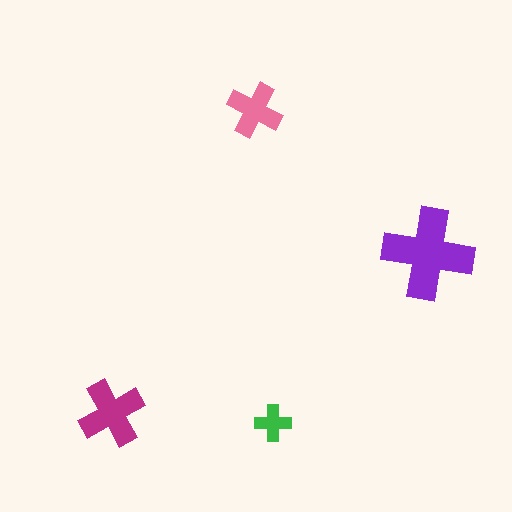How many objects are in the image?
There are 4 objects in the image.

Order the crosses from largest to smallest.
the purple one, the magenta one, the pink one, the green one.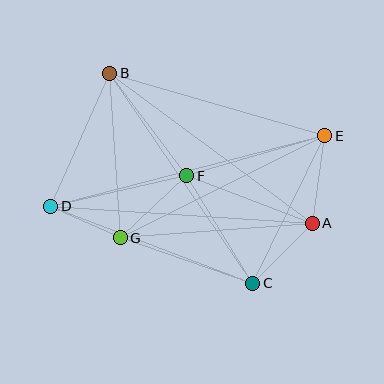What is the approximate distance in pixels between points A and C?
The distance between A and C is approximately 84 pixels.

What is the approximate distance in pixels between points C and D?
The distance between C and D is approximately 216 pixels.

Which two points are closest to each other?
Points D and G are closest to each other.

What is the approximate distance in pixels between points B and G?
The distance between B and G is approximately 165 pixels.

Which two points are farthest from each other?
Points D and E are farthest from each other.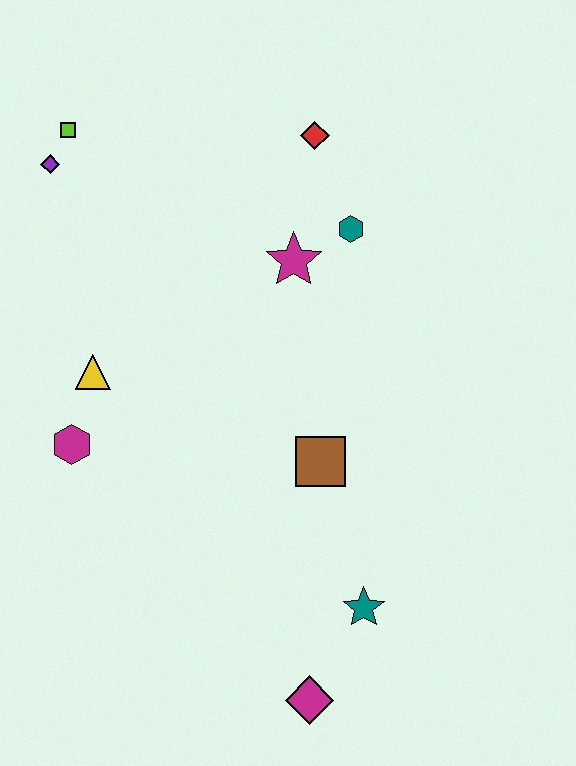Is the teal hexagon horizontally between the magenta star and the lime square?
No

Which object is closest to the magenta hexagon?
The yellow triangle is closest to the magenta hexagon.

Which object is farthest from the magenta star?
The magenta diamond is farthest from the magenta star.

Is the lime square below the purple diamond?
No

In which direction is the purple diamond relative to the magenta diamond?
The purple diamond is above the magenta diamond.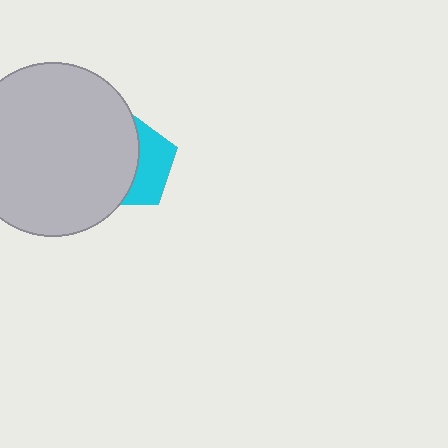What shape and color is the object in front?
The object in front is a light gray circle.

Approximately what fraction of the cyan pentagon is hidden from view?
Roughly 59% of the cyan pentagon is hidden behind the light gray circle.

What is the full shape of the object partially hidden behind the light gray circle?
The partially hidden object is a cyan pentagon.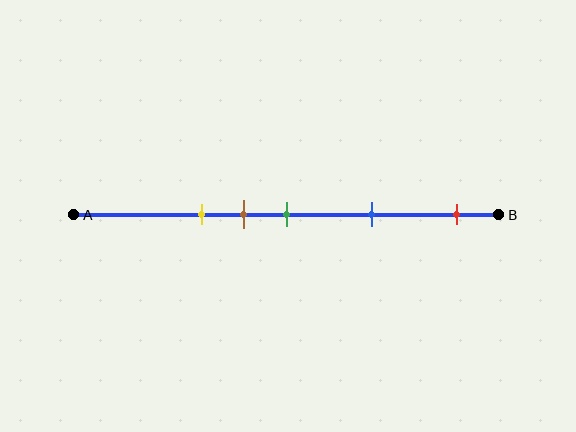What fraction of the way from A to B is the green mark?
The green mark is approximately 50% (0.5) of the way from A to B.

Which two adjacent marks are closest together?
The brown and green marks are the closest adjacent pair.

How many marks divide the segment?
There are 5 marks dividing the segment.